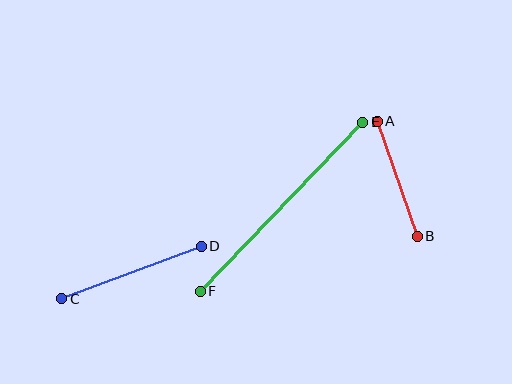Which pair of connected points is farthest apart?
Points E and F are farthest apart.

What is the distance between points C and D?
The distance is approximately 149 pixels.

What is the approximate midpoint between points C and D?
The midpoint is at approximately (132, 272) pixels.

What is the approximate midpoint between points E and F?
The midpoint is at approximately (282, 207) pixels.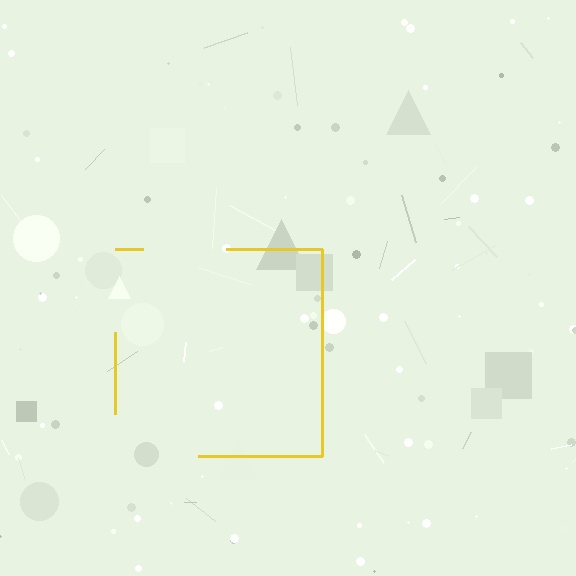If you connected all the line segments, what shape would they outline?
They would outline a square.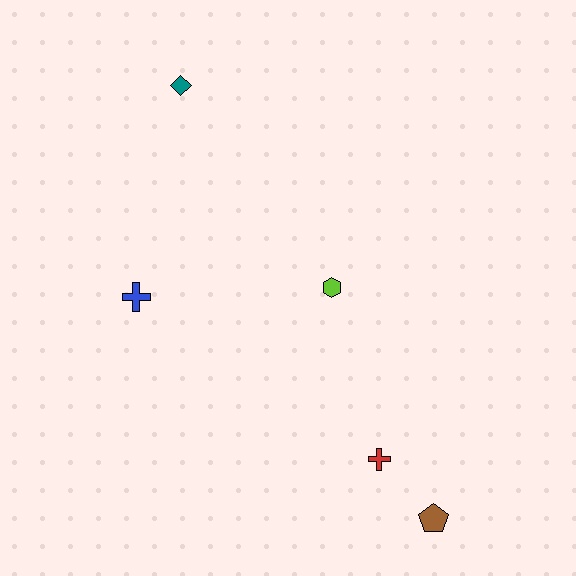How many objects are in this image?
There are 5 objects.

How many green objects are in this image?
There are no green objects.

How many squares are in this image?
There are no squares.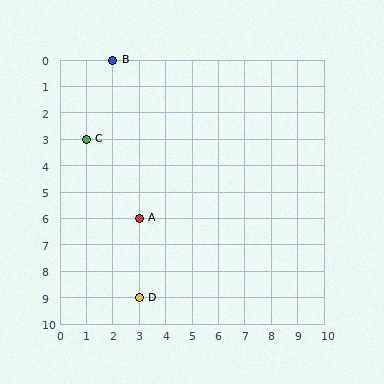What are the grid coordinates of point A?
Point A is at grid coordinates (3, 6).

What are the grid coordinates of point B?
Point B is at grid coordinates (2, 0).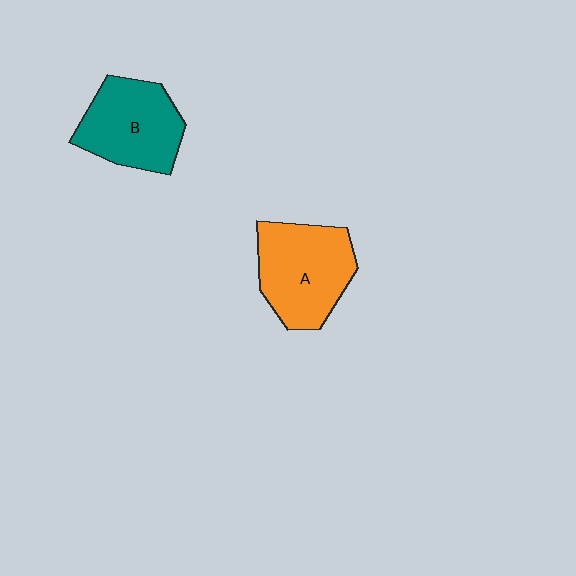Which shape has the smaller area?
Shape B (teal).